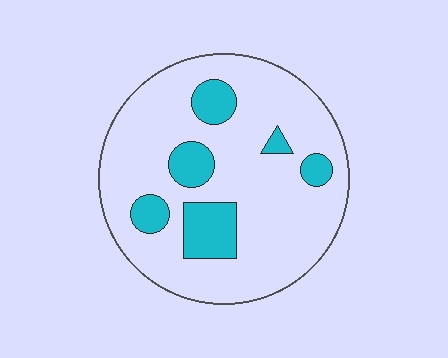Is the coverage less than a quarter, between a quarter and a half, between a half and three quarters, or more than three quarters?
Less than a quarter.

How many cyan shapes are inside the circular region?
6.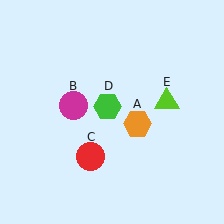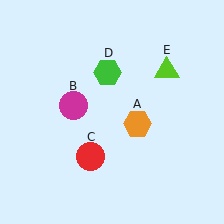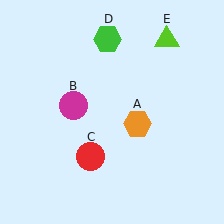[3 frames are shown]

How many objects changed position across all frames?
2 objects changed position: green hexagon (object D), lime triangle (object E).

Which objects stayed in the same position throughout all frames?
Orange hexagon (object A) and magenta circle (object B) and red circle (object C) remained stationary.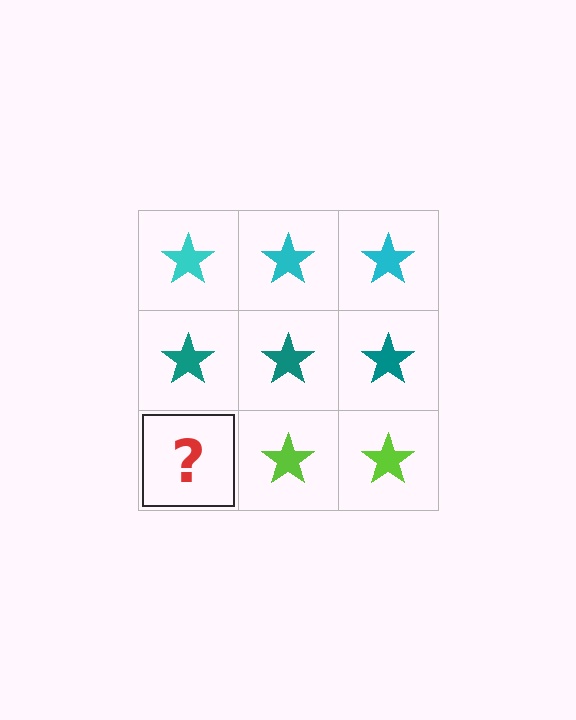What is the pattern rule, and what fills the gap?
The rule is that each row has a consistent color. The gap should be filled with a lime star.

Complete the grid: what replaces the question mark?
The question mark should be replaced with a lime star.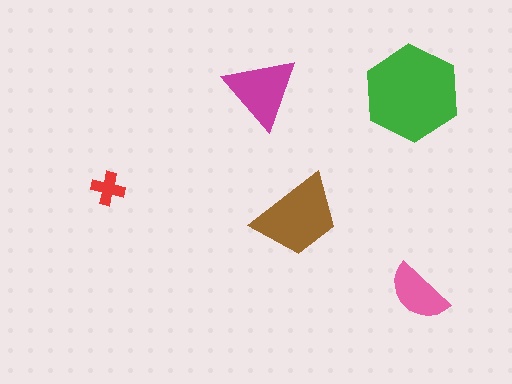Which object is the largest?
The green hexagon.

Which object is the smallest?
The red cross.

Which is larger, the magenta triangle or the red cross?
The magenta triangle.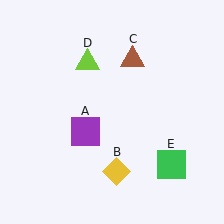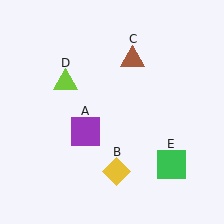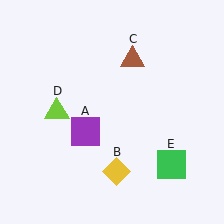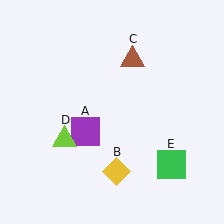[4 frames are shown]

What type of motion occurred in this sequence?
The lime triangle (object D) rotated counterclockwise around the center of the scene.